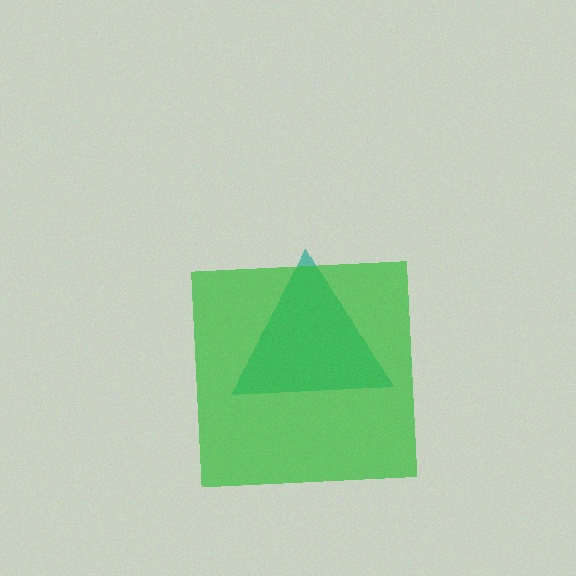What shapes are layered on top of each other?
The layered shapes are: a teal triangle, a green square.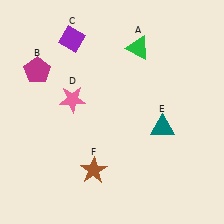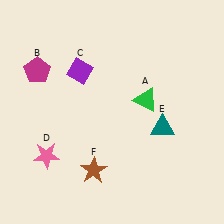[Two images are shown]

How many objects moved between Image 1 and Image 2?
3 objects moved between the two images.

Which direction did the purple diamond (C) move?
The purple diamond (C) moved down.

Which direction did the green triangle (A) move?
The green triangle (A) moved down.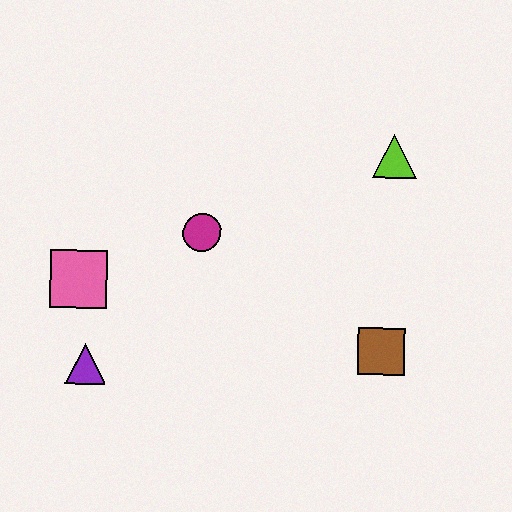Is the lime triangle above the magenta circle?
Yes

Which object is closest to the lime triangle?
The brown square is closest to the lime triangle.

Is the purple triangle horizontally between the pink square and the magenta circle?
Yes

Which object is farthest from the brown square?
The pink square is farthest from the brown square.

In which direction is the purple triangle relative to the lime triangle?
The purple triangle is to the left of the lime triangle.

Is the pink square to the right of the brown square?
No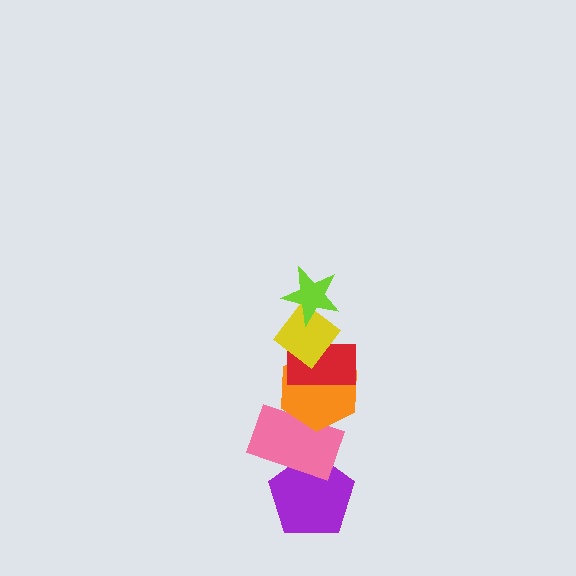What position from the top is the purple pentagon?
The purple pentagon is 6th from the top.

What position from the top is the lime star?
The lime star is 1st from the top.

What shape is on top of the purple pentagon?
The pink rectangle is on top of the purple pentagon.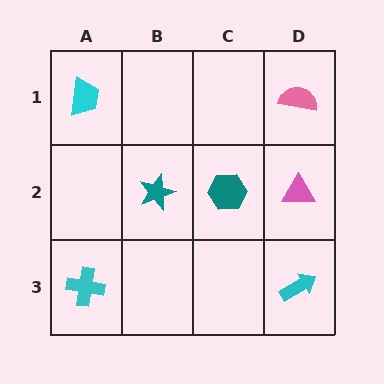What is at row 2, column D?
A pink triangle.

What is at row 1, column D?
A pink semicircle.